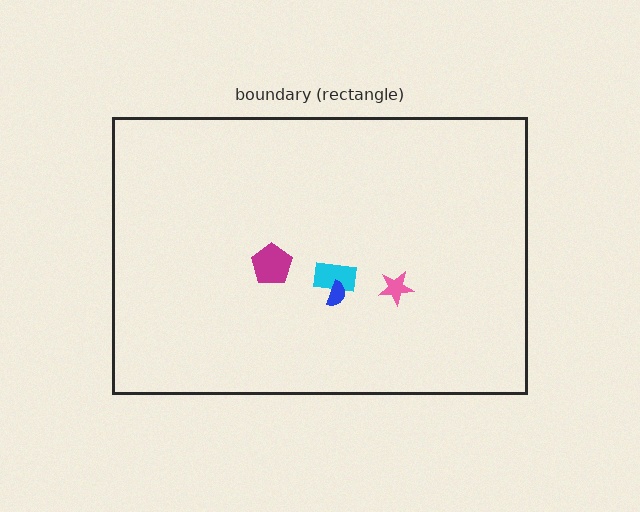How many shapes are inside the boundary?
4 inside, 0 outside.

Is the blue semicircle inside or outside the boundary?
Inside.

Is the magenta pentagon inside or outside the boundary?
Inside.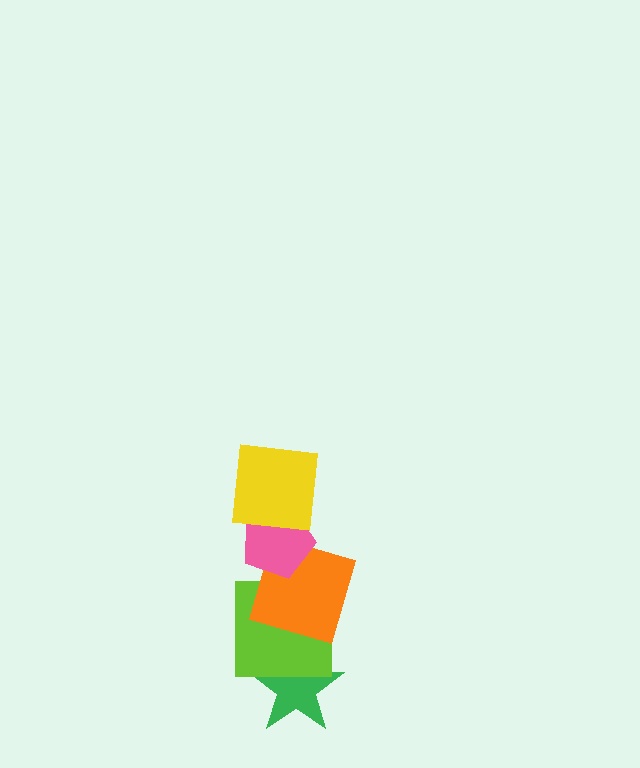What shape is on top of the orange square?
The pink pentagon is on top of the orange square.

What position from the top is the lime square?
The lime square is 4th from the top.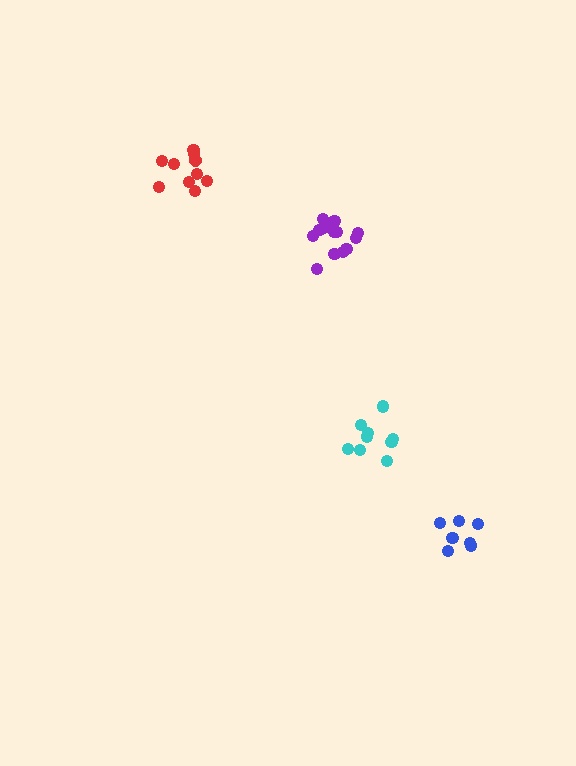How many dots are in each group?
Group 1: 13 dots, Group 2: 9 dots, Group 3: 7 dots, Group 4: 10 dots (39 total).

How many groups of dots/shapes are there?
There are 4 groups.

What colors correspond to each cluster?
The clusters are colored: purple, cyan, blue, red.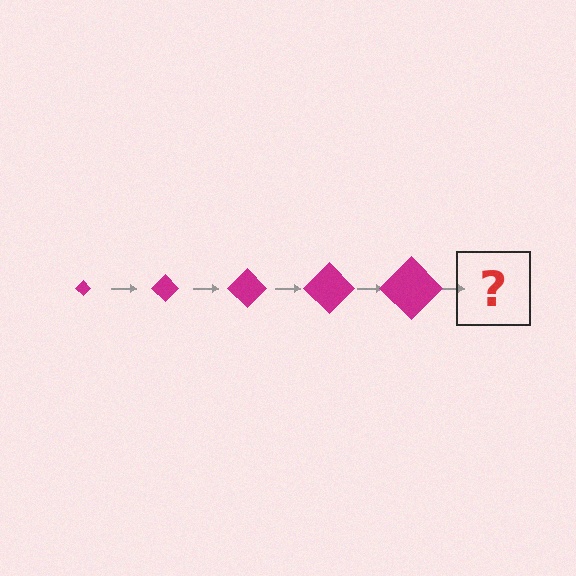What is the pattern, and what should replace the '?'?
The pattern is that the diamond gets progressively larger each step. The '?' should be a magenta diamond, larger than the previous one.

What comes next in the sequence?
The next element should be a magenta diamond, larger than the previous one.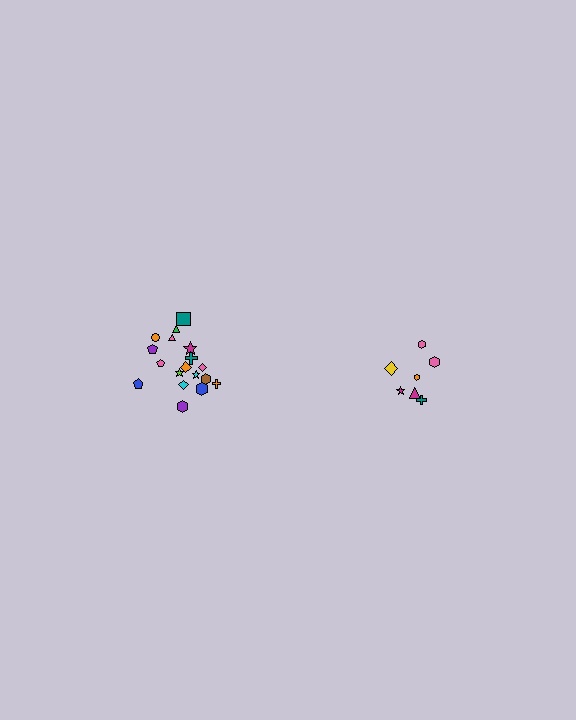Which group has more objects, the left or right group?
The left group.